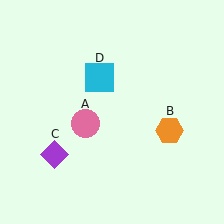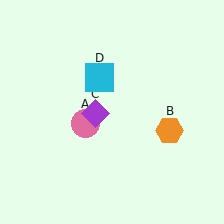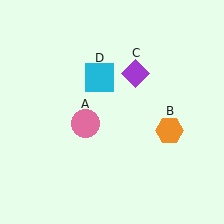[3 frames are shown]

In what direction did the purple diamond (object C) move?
The purple diamond (object C) moved up and to the right.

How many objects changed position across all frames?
1 object changed position: purple diamond (object C).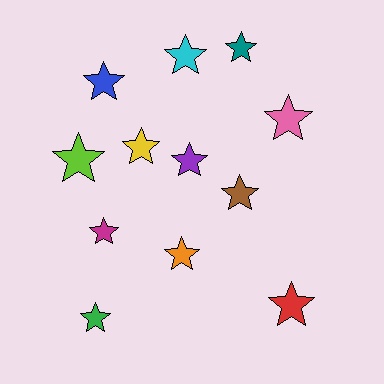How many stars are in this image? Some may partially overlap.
There are 12 stars.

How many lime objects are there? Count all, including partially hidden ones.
There is 1 lime object.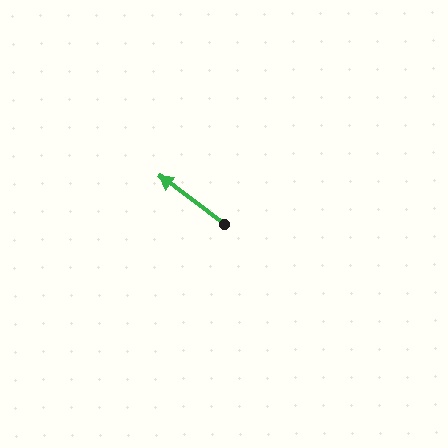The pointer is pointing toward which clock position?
Roughly 10 o'clock.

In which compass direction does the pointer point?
Northwest.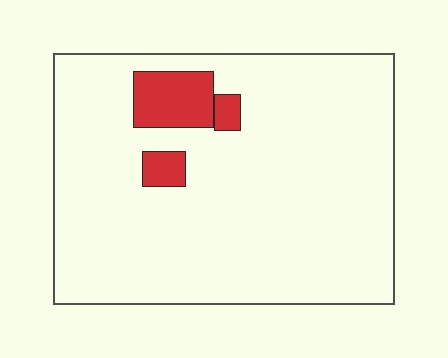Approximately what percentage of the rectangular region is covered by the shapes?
Approximately 10%.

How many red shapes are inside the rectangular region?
3.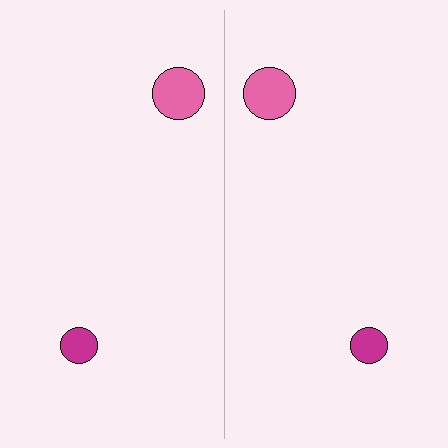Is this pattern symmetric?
Yes, this pattern has bilateral (reflection) symmetry.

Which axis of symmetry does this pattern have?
The pattern has a vertical axis of symmetry running through the center of the image.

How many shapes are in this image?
There are 4 shapes in this image.